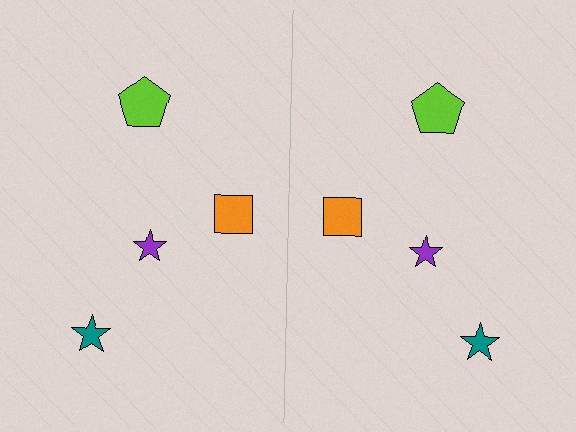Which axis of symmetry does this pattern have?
The pattern has a vertical axis of symmetry running through the center of the image.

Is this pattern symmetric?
Yes, this pattern has bilateral (reflection) symmetry.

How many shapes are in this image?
There are 8 shapes in this image.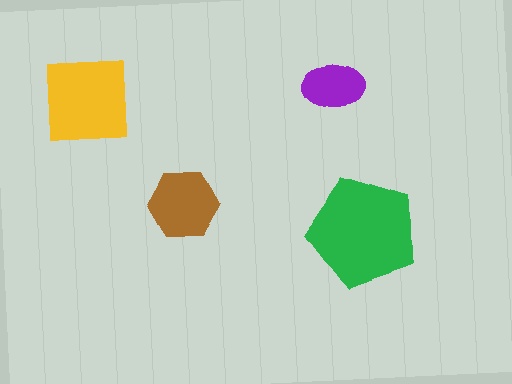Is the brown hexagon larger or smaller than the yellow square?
Smaller.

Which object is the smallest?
The purple ellipse.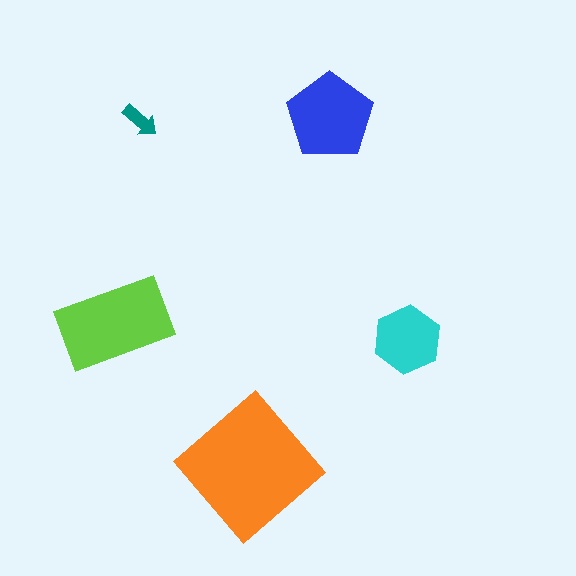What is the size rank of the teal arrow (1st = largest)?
5th.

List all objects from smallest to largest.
The teal arrow, the cyan hexagon, the blue pentagon, the lime rectangle, the orange diamond.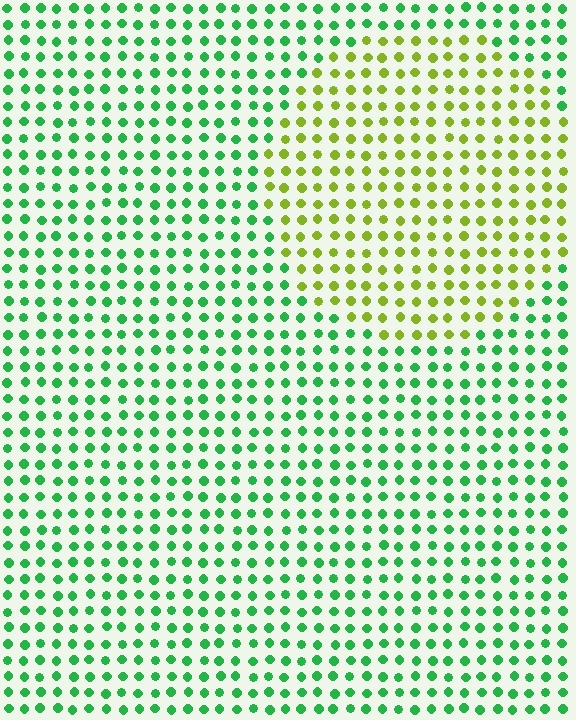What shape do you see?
I see a circle.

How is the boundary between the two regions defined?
The boundary is defined purely by a slight shift in hue (about 55 degrees). Spacing, size, and orientation are identical on both sides.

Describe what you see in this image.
The image is filled with small green elements in a uniform arrangement. A circle-shaped region is visible where the elements are tinted to a slightly different hue, forming a subtle color boundary.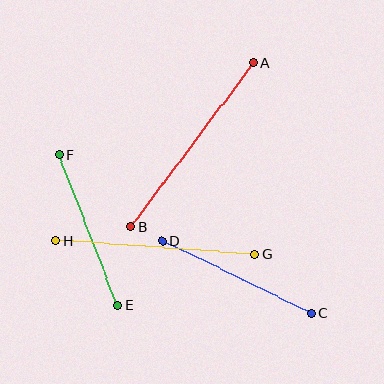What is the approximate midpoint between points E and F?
The midpoint is at approximately (88, 230) pixels.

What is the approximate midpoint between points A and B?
The midpoint is at approximately (192, 145) pixels.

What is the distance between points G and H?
The distance is approximately 199 pixels.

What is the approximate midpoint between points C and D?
The midpoint is at approximately (237, 277) pixels.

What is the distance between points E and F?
The distance is approximately 162 pixels.